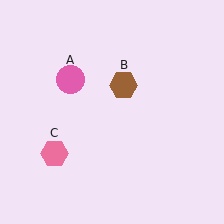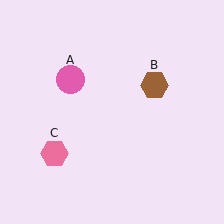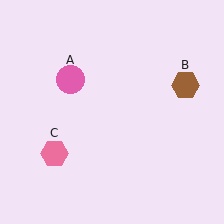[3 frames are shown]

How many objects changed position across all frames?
1 object changed position: brown hexagon (object B).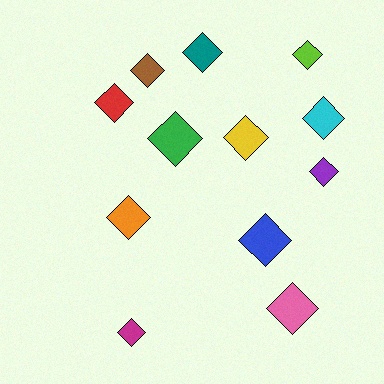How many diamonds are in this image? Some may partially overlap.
There are 12 diamonds.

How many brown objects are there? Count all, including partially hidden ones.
There is 1 brown object.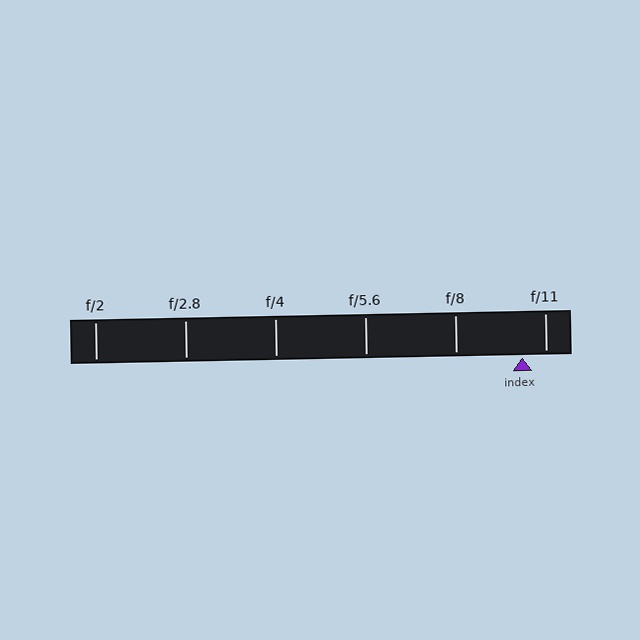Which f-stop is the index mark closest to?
The index mark is closest to f/11.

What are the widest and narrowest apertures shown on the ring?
The widest aperture shown is f/2 and the narrowest is f/11.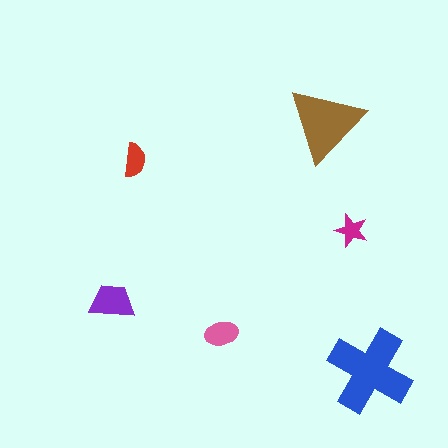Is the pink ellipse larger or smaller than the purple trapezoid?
Smaller.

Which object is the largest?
The blue cross.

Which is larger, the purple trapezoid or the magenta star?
The purple trapezoid.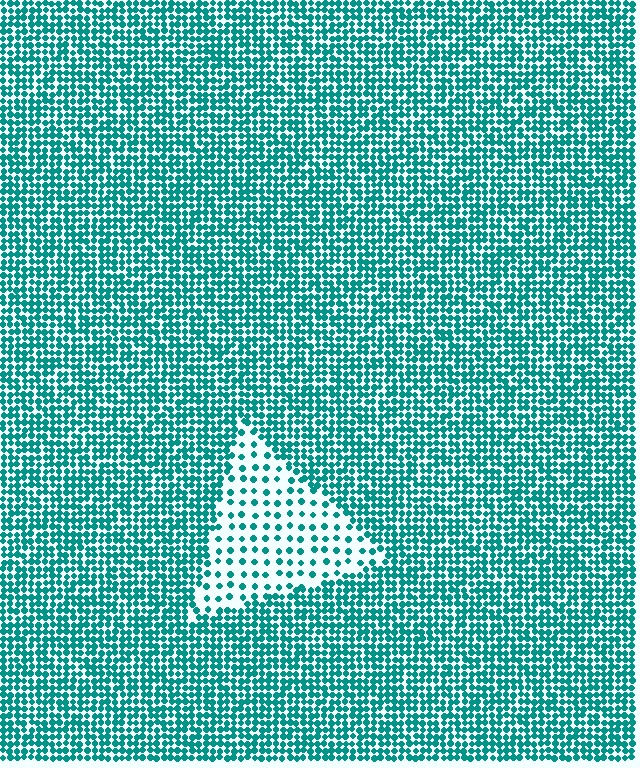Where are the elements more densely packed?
The elements are more densely packed outside the triangle boundary.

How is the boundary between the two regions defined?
The boundary is defined by a change in element density (approximately 2.9x ratio). All elements are the same color, size, and shape.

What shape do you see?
I see a triangle.